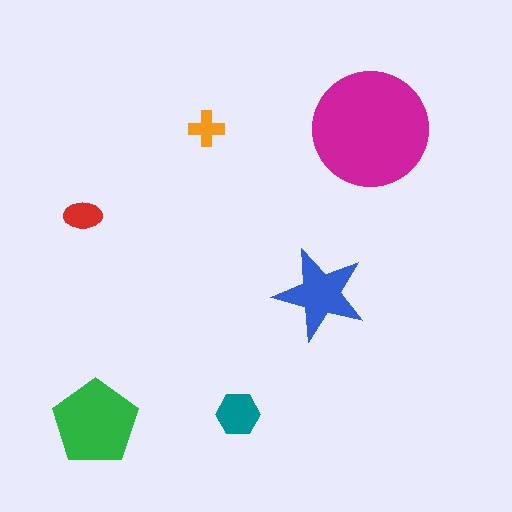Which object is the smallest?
The orange cross.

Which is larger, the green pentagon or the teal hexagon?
The green pentagon.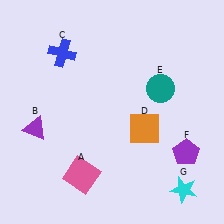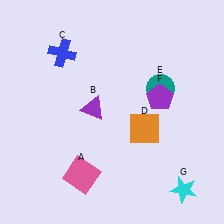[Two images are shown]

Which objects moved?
The objects that moved are: the purple triangle (B), the purple pentagon (F).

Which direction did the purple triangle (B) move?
The purple triangle (B) moved right.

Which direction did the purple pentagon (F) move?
The purple pentagon (F) moved up.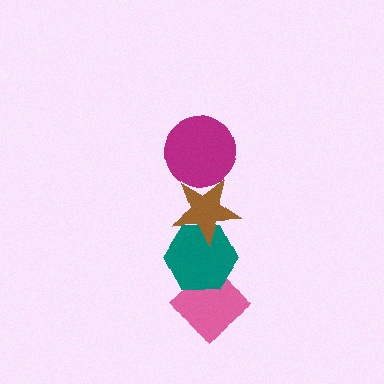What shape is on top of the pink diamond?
The teal hexagon is on top of the pink diamond.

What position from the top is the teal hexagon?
The teal hexagon is 3rd from the top.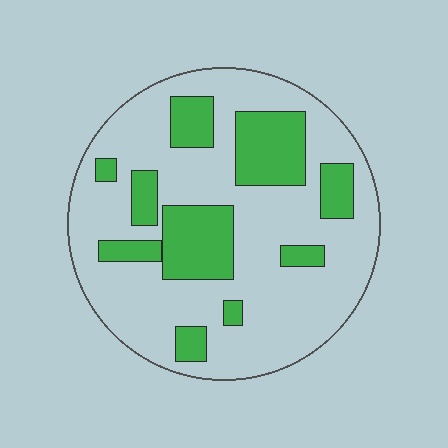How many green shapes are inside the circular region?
10.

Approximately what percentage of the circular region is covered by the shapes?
Approximately 25%.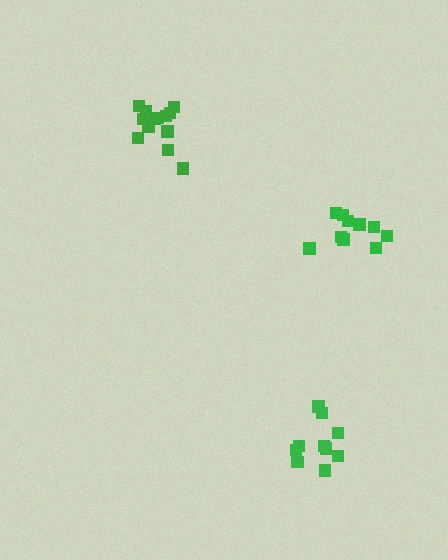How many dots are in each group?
Group 1: 10 dots, Group 2: 13 dots, Group 3: 10 dots (33 total).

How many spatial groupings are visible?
There are 3 spatial groupings.